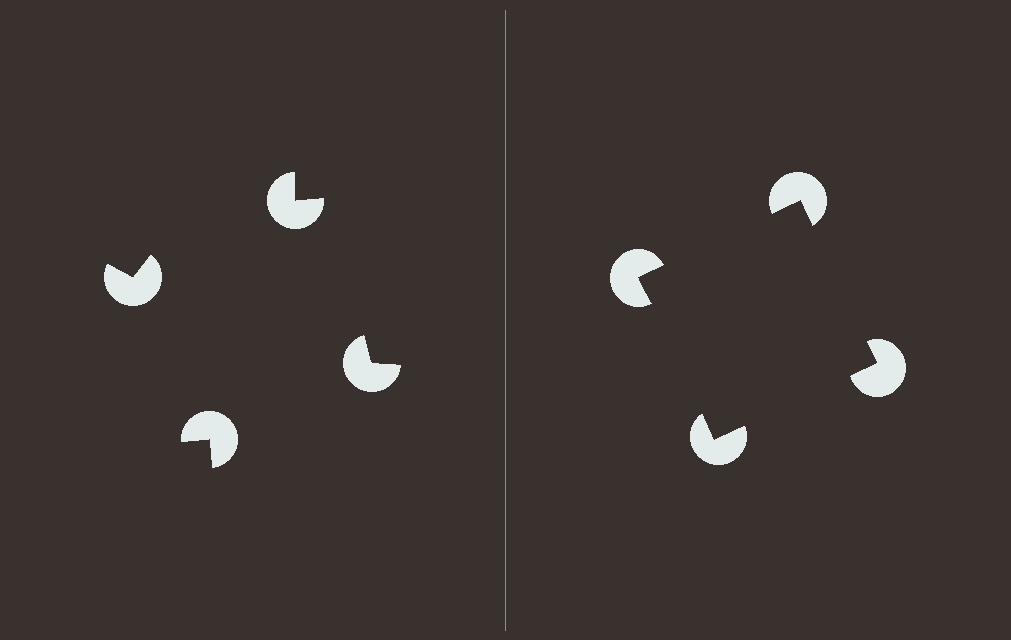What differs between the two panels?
The pac-man discs are positioned identically on both sides; only the wedge orientations differ. On the right they align to a square; on the left they are misaligned.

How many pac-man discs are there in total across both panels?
8 — 4 on each side.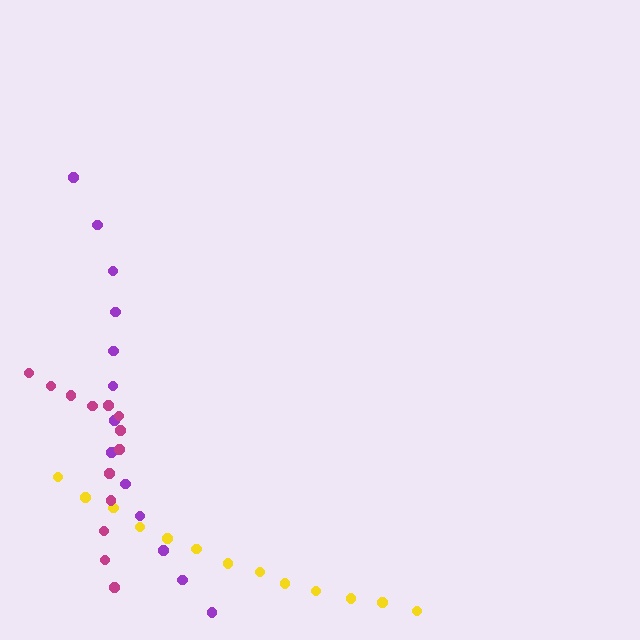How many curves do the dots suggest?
There are 3 distinct paths.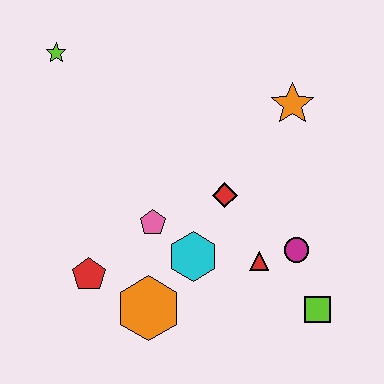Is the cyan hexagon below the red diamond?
Yes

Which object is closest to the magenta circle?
The red triangle is closest to the magenta circle.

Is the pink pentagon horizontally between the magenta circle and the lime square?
No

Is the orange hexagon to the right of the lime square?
No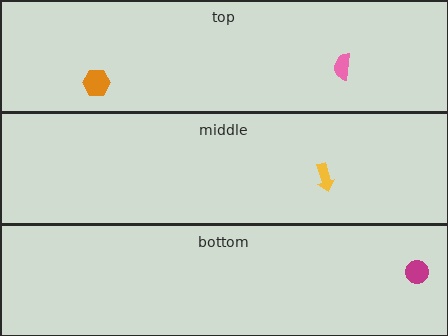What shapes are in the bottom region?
The magenta circle.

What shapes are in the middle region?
The yellow arrow.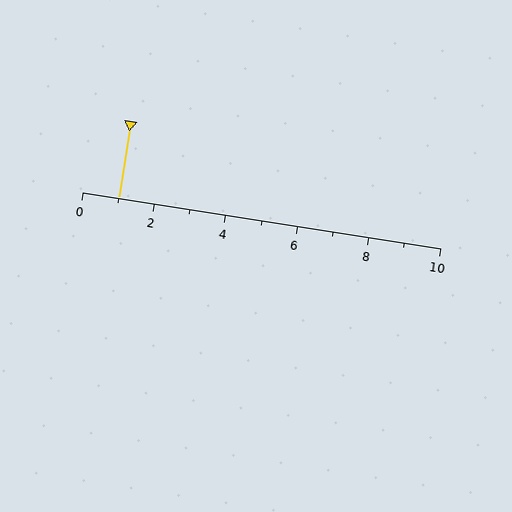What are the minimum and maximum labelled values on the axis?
The axis runs from 0 to 10.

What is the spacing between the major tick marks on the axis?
The major ticks are spaced 2 apart.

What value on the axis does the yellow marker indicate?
The marker indicates approximately 1.